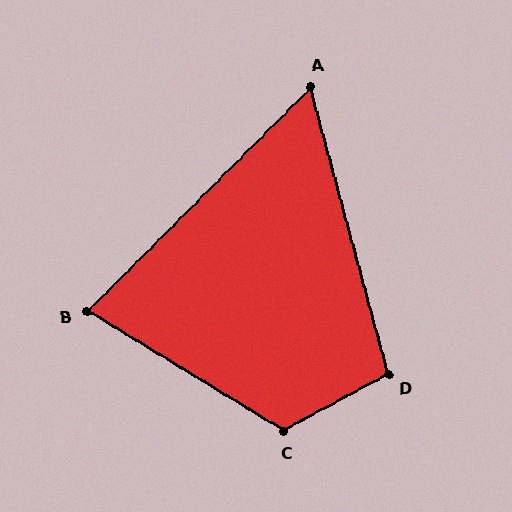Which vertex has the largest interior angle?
C, at approximately 120 degrees.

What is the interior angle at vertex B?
Approximately 77 degrees (acute).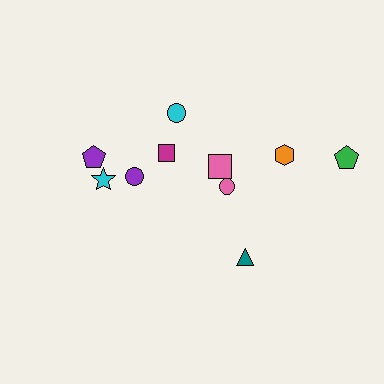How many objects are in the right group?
There are 6 objects.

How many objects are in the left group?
There are 4 objects.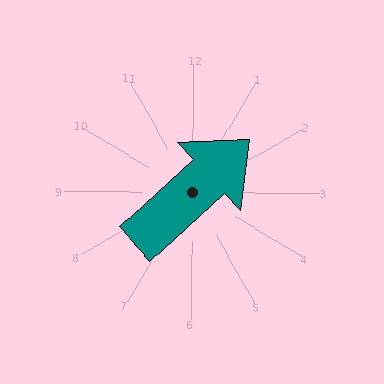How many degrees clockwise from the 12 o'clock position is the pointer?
Approximately 48 degrees.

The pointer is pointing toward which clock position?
Roughly 2 o'clock.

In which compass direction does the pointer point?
Northeast.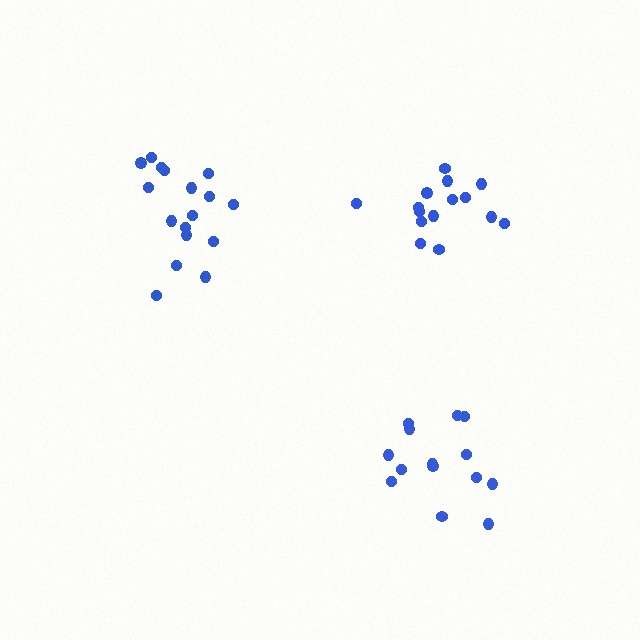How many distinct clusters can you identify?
There are 3 distinct clusters.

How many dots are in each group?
Group 1: 15 dots, Group 2: 17 dots, Group 3: 14 dots (46 total).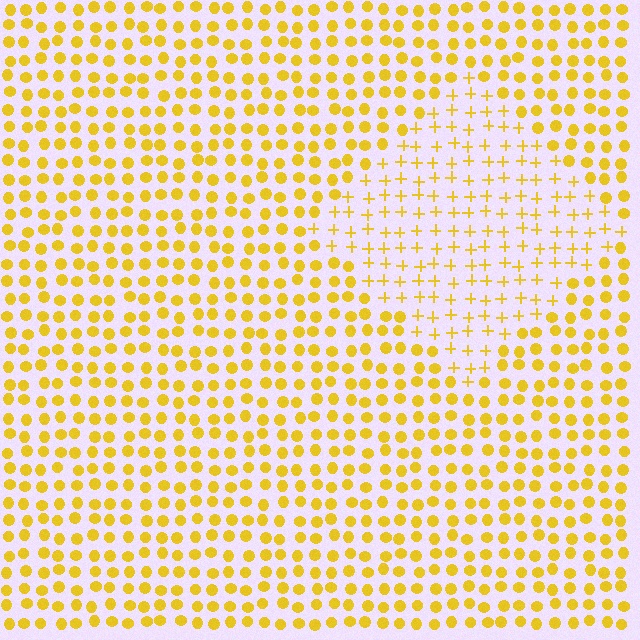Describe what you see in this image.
The image is filled with small yellow elements arranged in a uniform grid. A diamond-shaped region contains plus signs, while the surrounding area contains circles. The boundary is defined purely by the change in element shape.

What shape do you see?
I see a diamond.